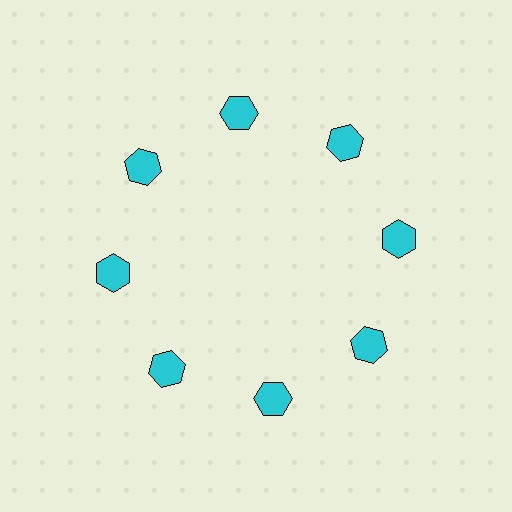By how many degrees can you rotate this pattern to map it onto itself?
The pattern maps onto itself every 45 degrees of rotation.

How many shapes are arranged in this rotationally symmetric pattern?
There are 8 shapes, arranged in 8 groups of 1.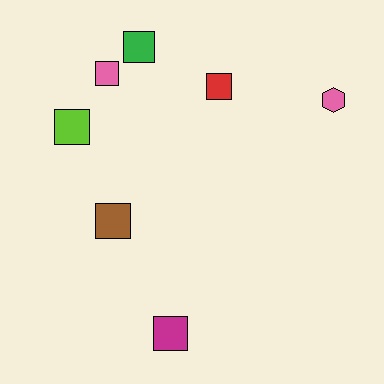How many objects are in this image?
There are 7 objects.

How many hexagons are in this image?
There is 1 hexagon.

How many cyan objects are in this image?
There are no cyan objects.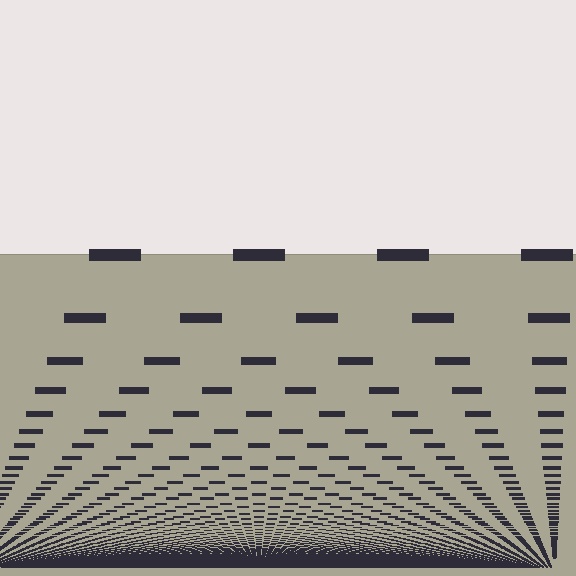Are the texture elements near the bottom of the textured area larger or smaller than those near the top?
Smaller. The gradient is inverted — elements near the bottom are smaller and denser.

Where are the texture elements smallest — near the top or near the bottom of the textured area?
Near the bottom.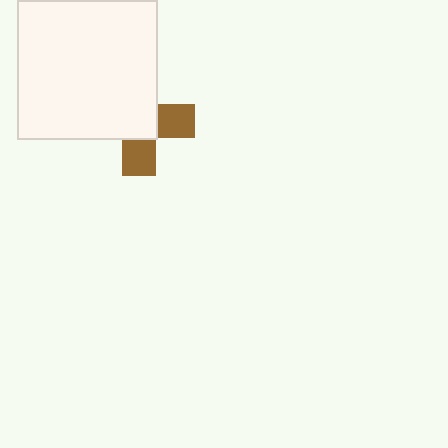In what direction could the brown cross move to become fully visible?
The brown cross could move toward the lower-right. That would shift it out from behind the white square entirely.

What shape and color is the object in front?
The object in front is a white square.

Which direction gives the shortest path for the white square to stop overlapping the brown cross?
Moving toward the upper-left gives the shortest separation.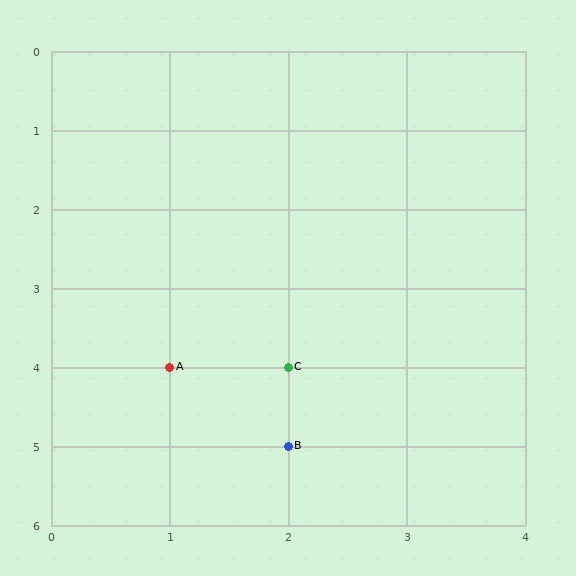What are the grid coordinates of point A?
Point A is at grid coordinates (1, 4).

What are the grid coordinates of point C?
Point C is at grid coordinates (2, 4).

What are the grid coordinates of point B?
Point B is at grid coordinates (2, 5).